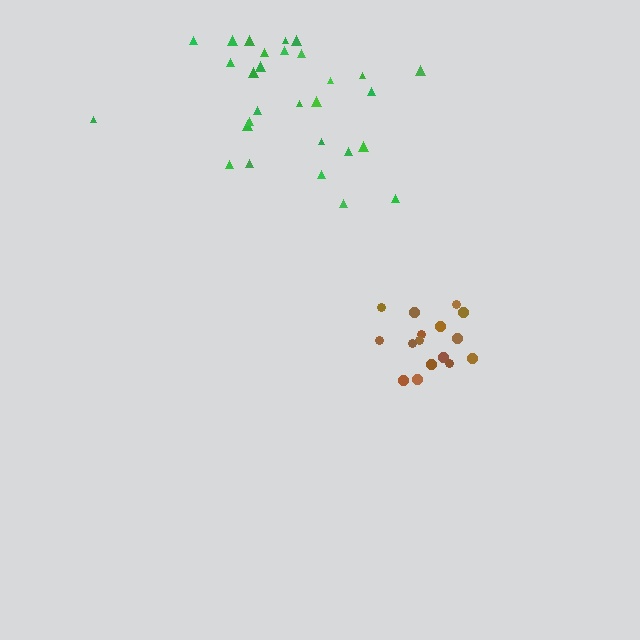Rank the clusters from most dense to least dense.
brown, green.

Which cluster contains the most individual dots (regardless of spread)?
Green (29).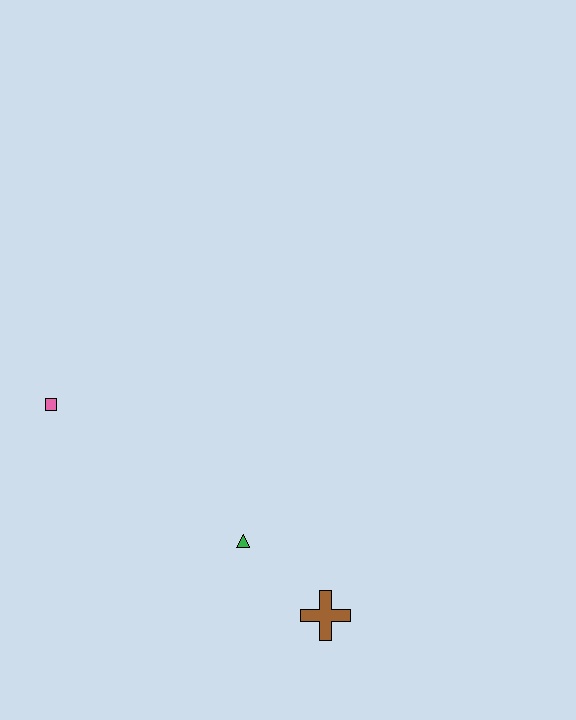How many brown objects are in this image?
There is 1 brown object.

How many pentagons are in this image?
There are no pentagons.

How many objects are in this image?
There are 3 objects.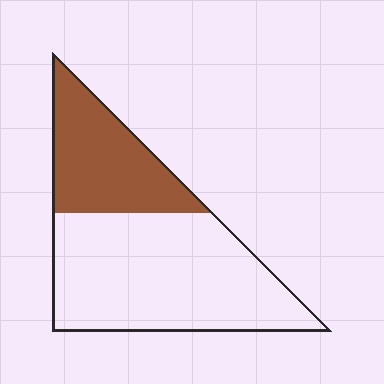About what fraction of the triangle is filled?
About one third (1/3).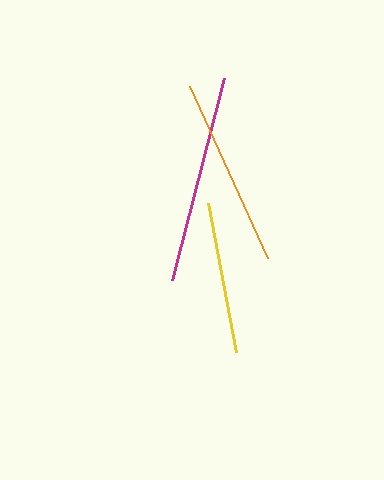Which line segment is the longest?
The magenta line is the longest at approximately 208 pixels.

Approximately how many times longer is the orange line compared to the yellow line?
The orange line is approximately 1.3 times the length of the yellow line.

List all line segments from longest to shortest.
From longest to shortest: magenta, orange, yellow.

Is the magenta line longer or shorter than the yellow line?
The magenta line is longer than the yellow line.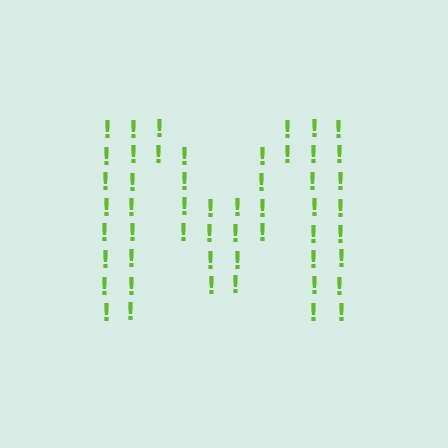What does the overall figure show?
The overall figure shows the letter M.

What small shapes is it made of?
It is made of small exclamation marks.